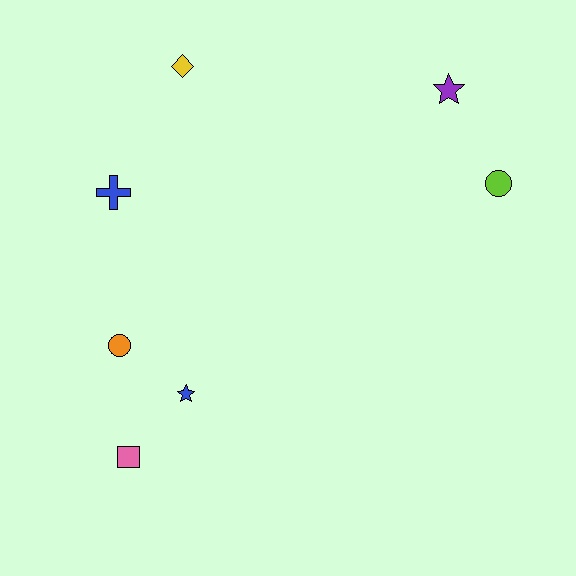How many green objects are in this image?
There are no green objects.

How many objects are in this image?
There are 7 objects.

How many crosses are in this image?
There is 1 cross.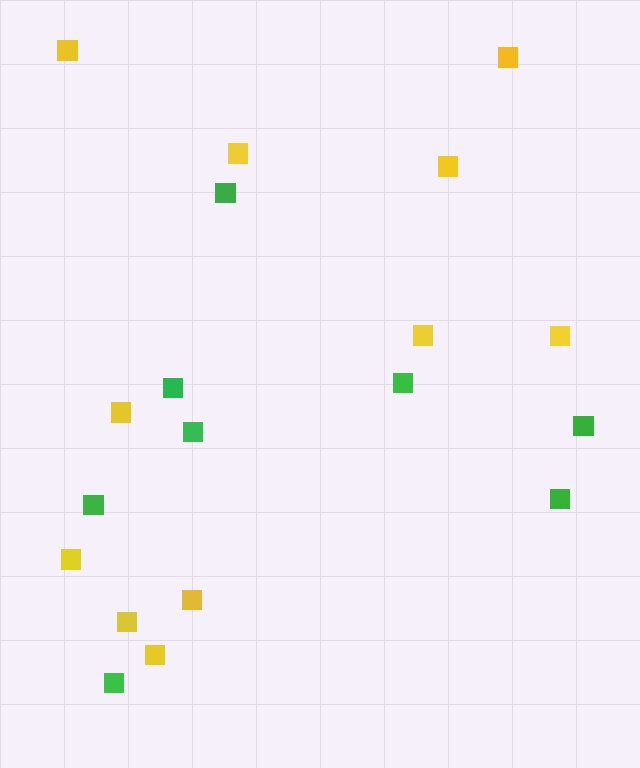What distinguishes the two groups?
There are 2 groups: one group of green squares (8) and one group of yellow squares (11).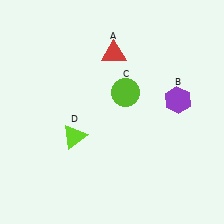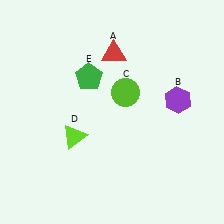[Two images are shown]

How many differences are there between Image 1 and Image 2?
There is 1 difference between the two images.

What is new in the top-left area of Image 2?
A green pentagon (E) was added in the top-left area of Image 2.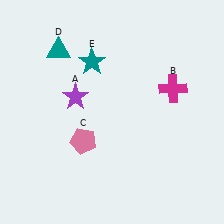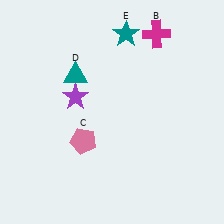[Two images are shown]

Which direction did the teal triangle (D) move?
The teal triangle (D) moved down.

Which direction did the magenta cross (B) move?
The magenta cross (B) moved up.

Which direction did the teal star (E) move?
The teal star (E) moved right.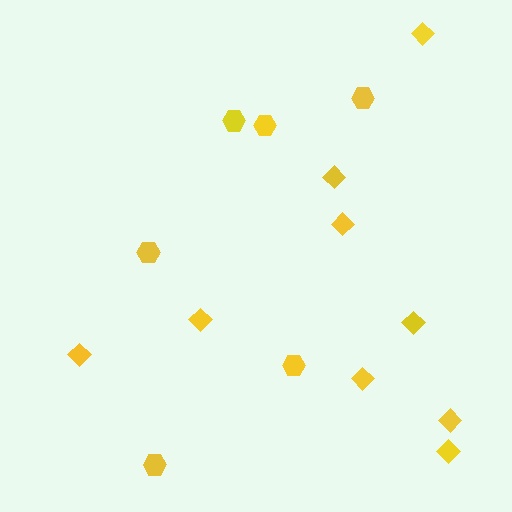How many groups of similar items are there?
There are 2 groups: one group of diamonds (9) and one group of hexagons (6).